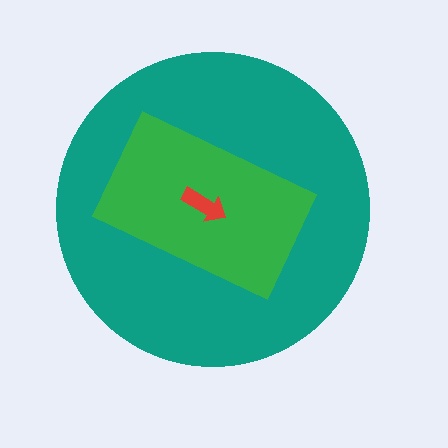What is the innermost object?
The red arrow.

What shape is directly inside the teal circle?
The green rectangle.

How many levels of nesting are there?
3.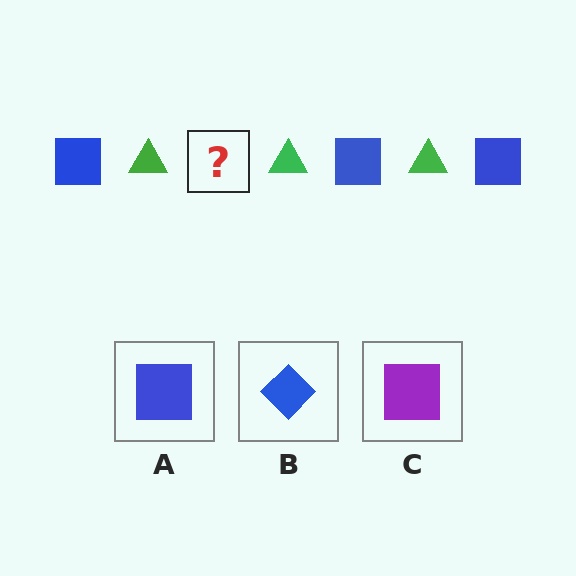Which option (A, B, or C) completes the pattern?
A.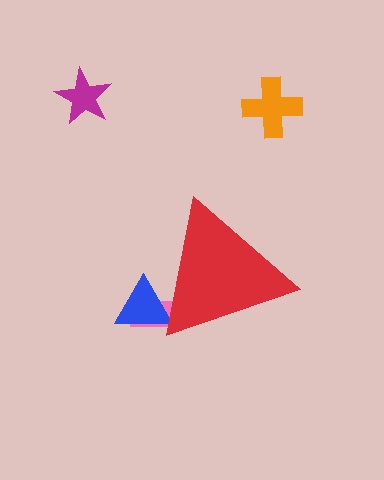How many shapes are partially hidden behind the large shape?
2 shapes are partially hidden.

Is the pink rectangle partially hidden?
Yes, the pink rectangle is partially hidden behind the red triangle.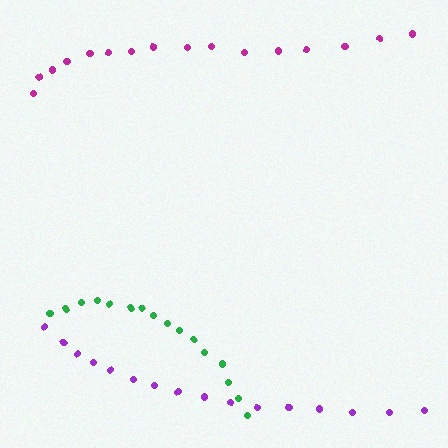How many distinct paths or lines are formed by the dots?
There are 3 distinct paths.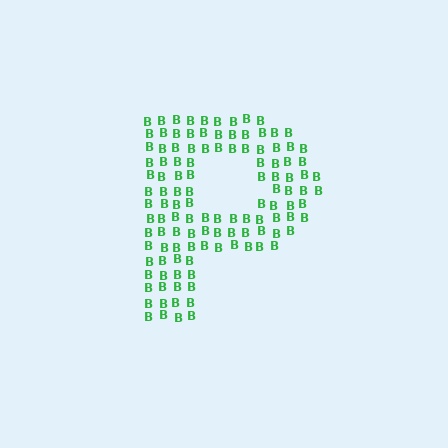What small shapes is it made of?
It is made of small letter B's.